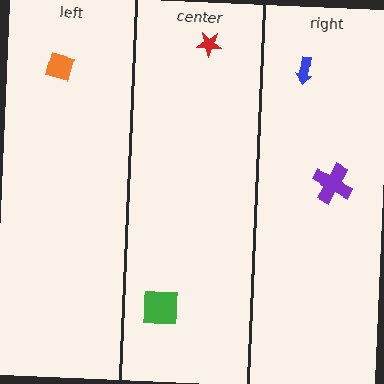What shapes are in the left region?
The orange diamond.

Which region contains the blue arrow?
The right region.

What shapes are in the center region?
The red star, the green square.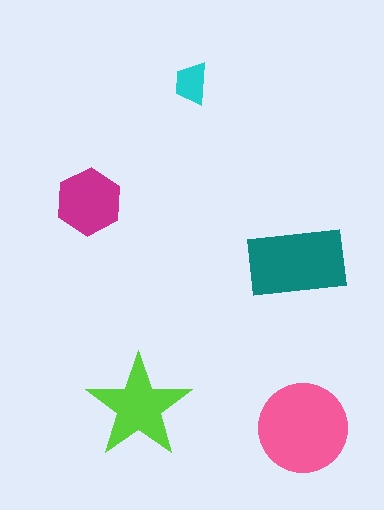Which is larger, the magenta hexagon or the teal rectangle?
The teal rectangle.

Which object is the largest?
The pink circle.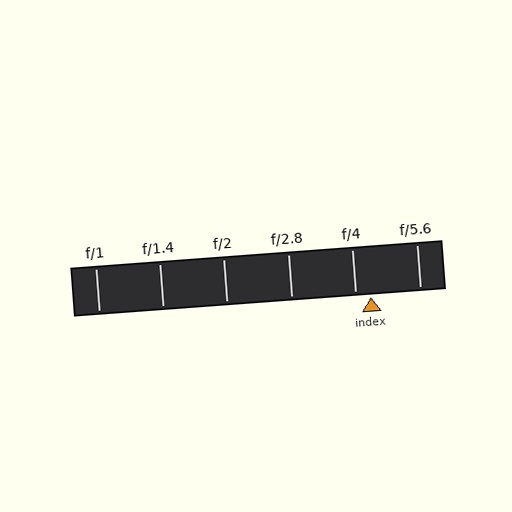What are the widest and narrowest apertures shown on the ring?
The widest aperture shown is f/1 and the narrowest is f/5.6.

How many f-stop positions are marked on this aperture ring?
There are 6 f-stop positions marked.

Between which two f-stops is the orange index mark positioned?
The index mark is between f/4 and f/5.6.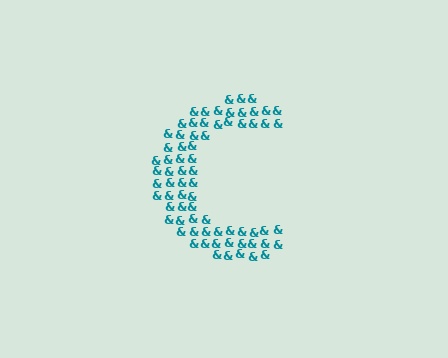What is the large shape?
The large shape is the letter C.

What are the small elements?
The small elements are ampersands.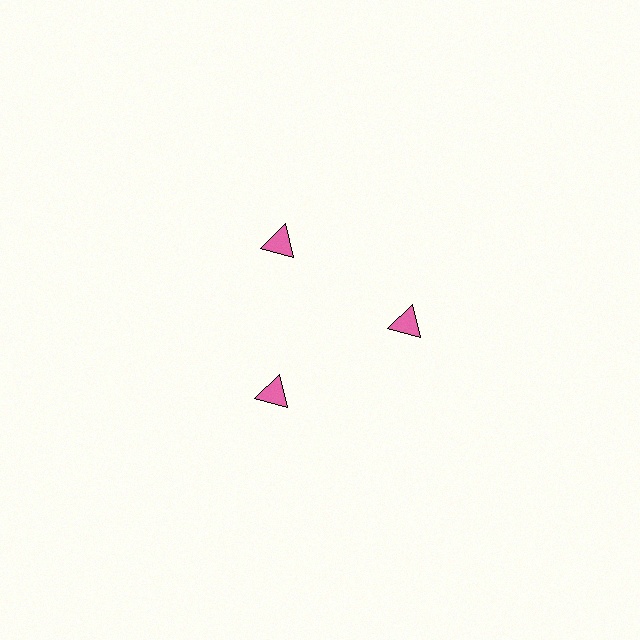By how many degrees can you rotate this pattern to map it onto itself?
The pattern maps onto itself every 120 degrees of rotation.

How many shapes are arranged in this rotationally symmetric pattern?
There are 3 shapes, arranged in 3 groups of 1.